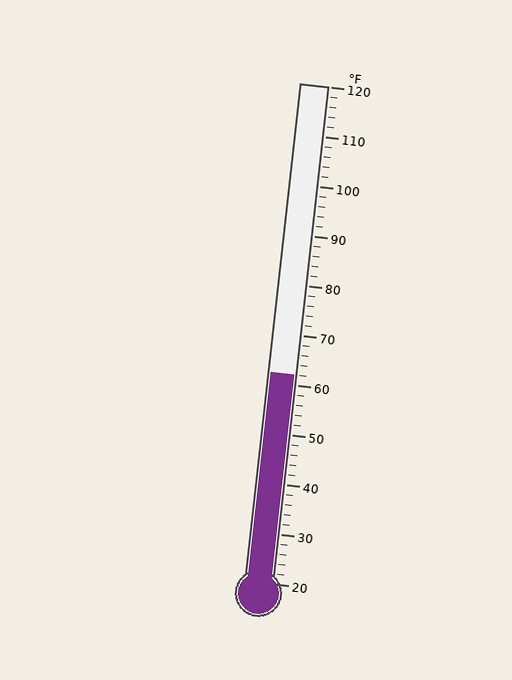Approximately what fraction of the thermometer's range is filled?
The thermometer is filled to approximately 40% of its range.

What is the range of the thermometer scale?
The thermometer scale ranges from 20°F to 120°F.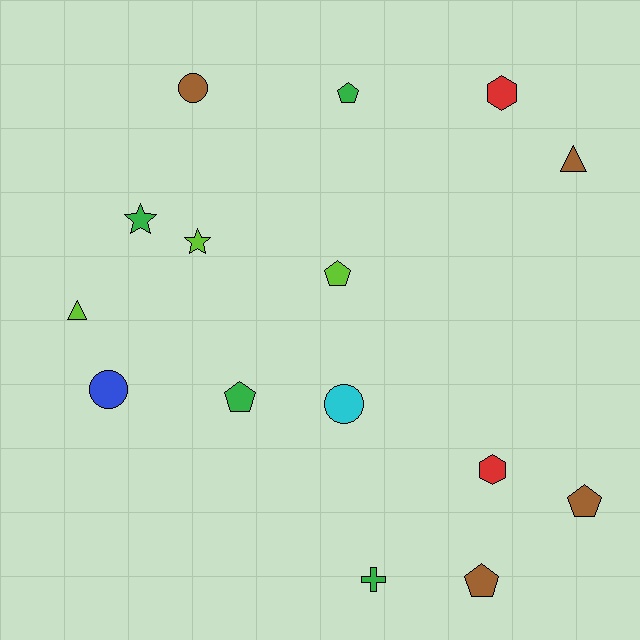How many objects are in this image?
There are 15 objects.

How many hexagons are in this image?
There are 2 hexagons.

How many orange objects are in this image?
There are no orange objects.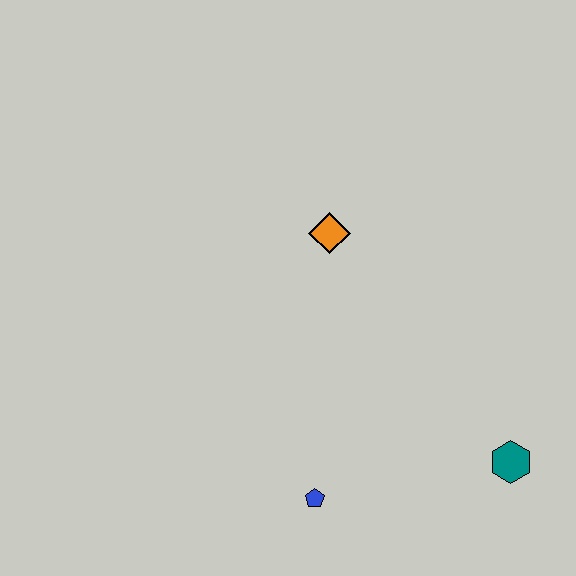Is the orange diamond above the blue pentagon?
Yes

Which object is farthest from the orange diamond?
The teal hexagon is farthest from the orange diamond.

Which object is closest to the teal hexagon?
The blue pentagon is closest to the teal hexagon.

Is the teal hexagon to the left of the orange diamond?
No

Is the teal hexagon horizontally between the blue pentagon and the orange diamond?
No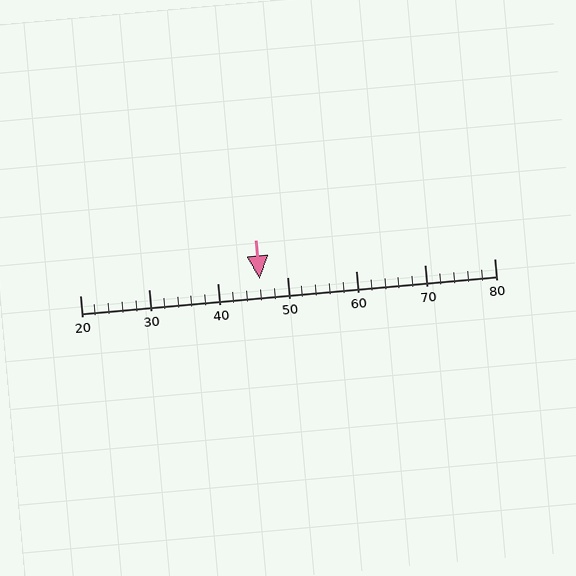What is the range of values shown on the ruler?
The ruler shows values from 20 to 80.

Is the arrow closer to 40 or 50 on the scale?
The arrow is closer to 50.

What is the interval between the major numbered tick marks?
The major tick marks are spaced 10 units apart.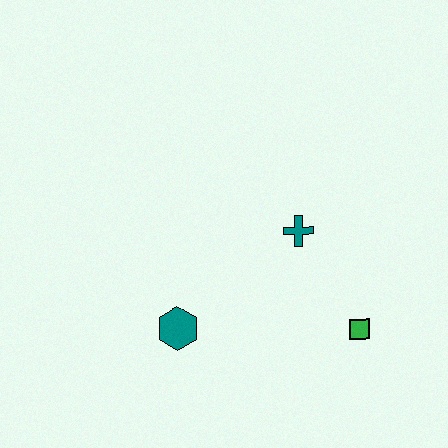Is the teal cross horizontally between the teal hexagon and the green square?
Yes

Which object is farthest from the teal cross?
The teal hexagon is farthest from the teal cross.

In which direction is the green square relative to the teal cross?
The green square is below the teal cross.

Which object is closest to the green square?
The teal cross is closest to the green square.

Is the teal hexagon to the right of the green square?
No